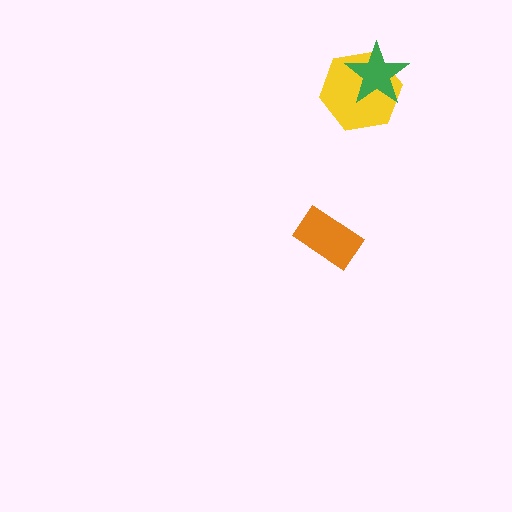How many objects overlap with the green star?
1 object overlaps with the green star.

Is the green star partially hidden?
No, no other shape covers it.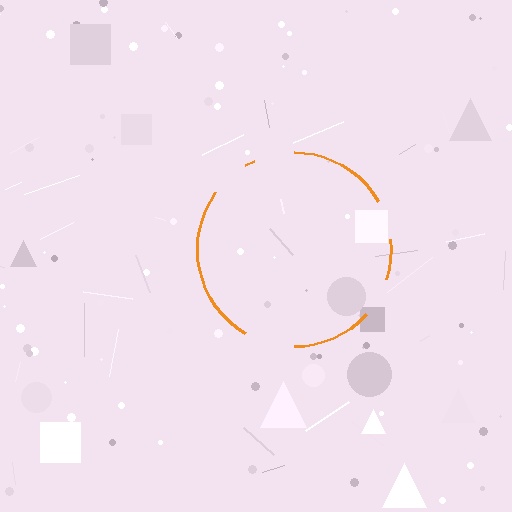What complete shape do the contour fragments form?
The contour fragments form a circle.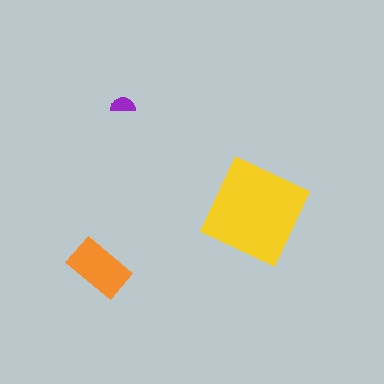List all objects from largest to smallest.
The yellow diamond, the orange rectangle, the purple semicircle.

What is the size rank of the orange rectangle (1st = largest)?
2nd.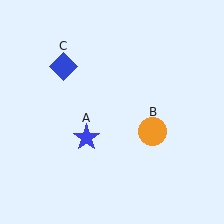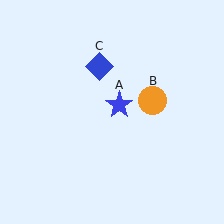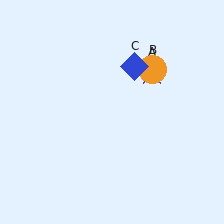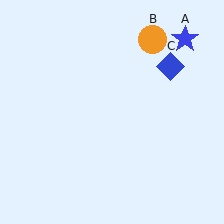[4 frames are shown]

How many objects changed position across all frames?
3 objects changed position: blue star (object A), orange circle (object B), blue diamond (object C).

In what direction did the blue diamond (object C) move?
The blue diamond (object C) moved right.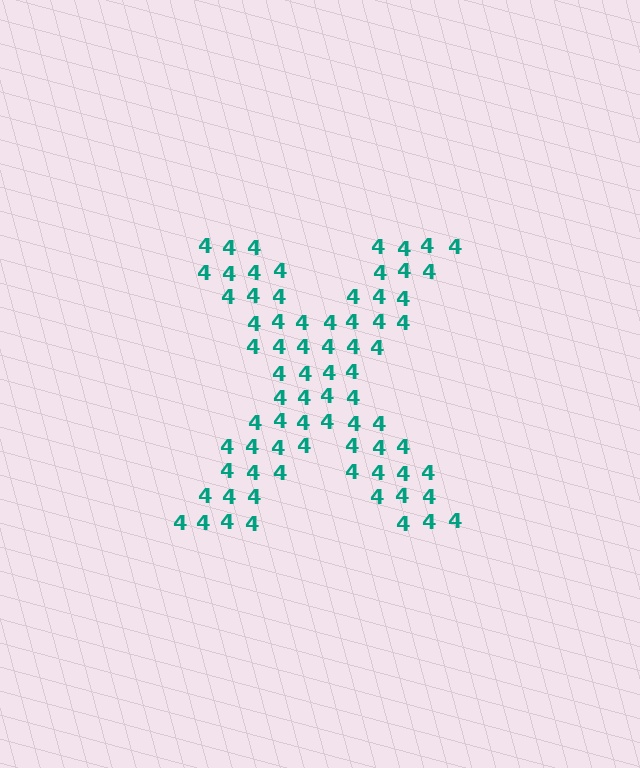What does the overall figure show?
The overall figure shows the letter X.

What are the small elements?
The small elements are digit 4's.